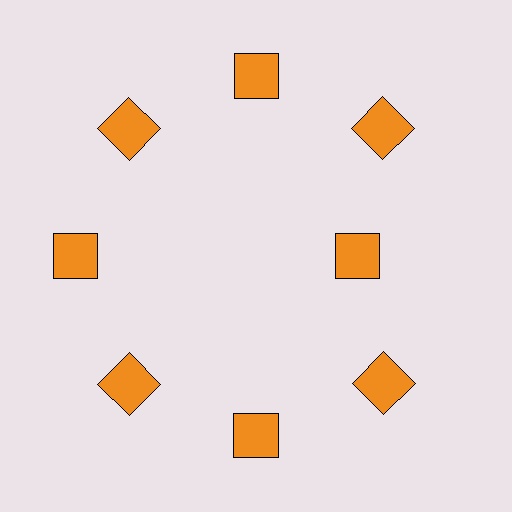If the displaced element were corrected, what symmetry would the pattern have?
It would have 8-fold rotational symmetry — the pattern would map onto itself every 45 degrees.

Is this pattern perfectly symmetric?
No. The 8 orange squares are arranged in a ring, but one element near the 3 o'clock position is pulled inward toward the center, breaking the 8-fold rotational symmetry.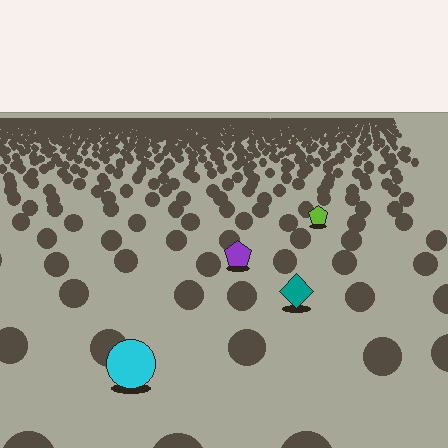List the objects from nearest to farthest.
From nearest to farthest: the cyan circle, the teal diamond, the purple pentagon, the lime pentagon.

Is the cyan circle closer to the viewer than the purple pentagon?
Yes. The cyan circle is closer — you can tell from the texture gradient: the ground texture is coarser near it.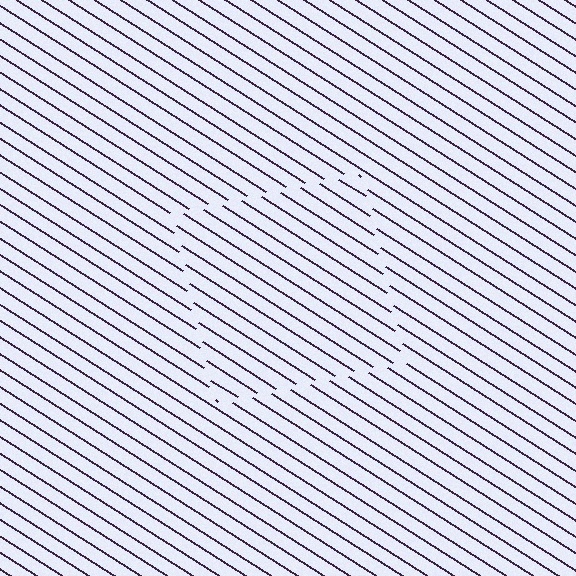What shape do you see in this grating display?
An illusory square. The interior of the shape contains the same grating, shifted by half a period — the contour is defined by the phase discontinuity where line-ends from the inner and outer gratings abut.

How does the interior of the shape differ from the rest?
The interior of the shape contains the same grating, shifted by half a period — the contour is defined by the phase discontinuity where line-ends from the inner and outer gratings abut.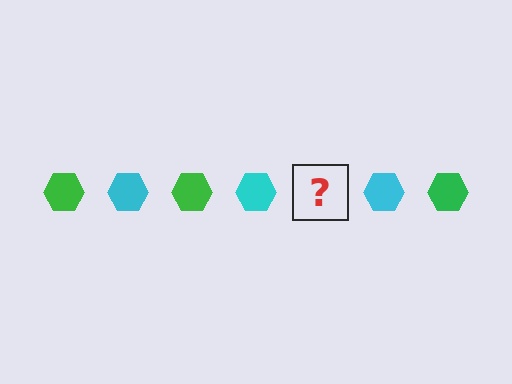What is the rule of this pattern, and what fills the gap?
The rule is that the pattern cycles through green, cyan hexagons. The gap should be filled with a green hexagon.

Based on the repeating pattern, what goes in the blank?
The blank should be a green hexagon.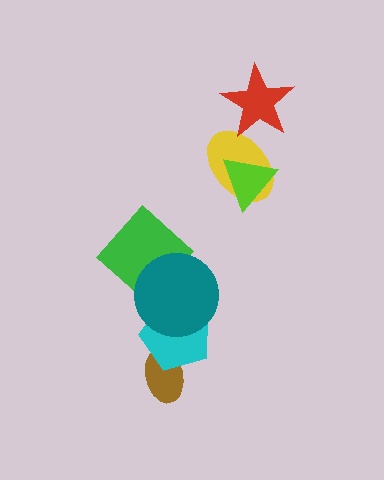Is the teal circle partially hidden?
No, no other shape covers it.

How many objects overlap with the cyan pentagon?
2 objects overlap with the cyan pentagon.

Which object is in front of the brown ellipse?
The cyan pentagon is in front of the brown ellipse.